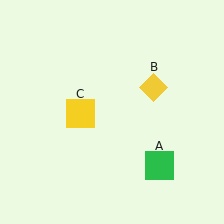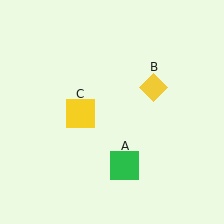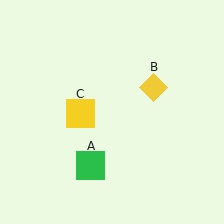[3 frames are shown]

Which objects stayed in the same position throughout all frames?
Yellow diamond (object B) and yellow square (object C) remained stationary.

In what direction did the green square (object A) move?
The green square (object A) moved left.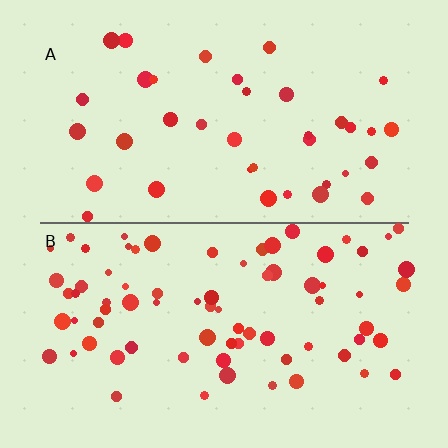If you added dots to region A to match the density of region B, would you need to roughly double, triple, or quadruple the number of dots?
Approximately double.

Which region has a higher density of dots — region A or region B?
B (the bottom).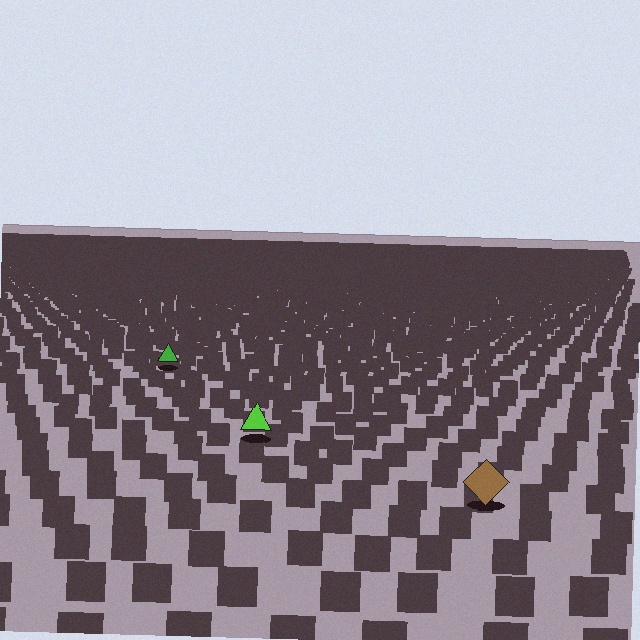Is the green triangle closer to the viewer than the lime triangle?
No. The lime triangle is closer — you can tell from the texture gradient: the ground texture is coarser near it.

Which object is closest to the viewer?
The brown diamond is closest. The texture marks near it are larger and more spread out.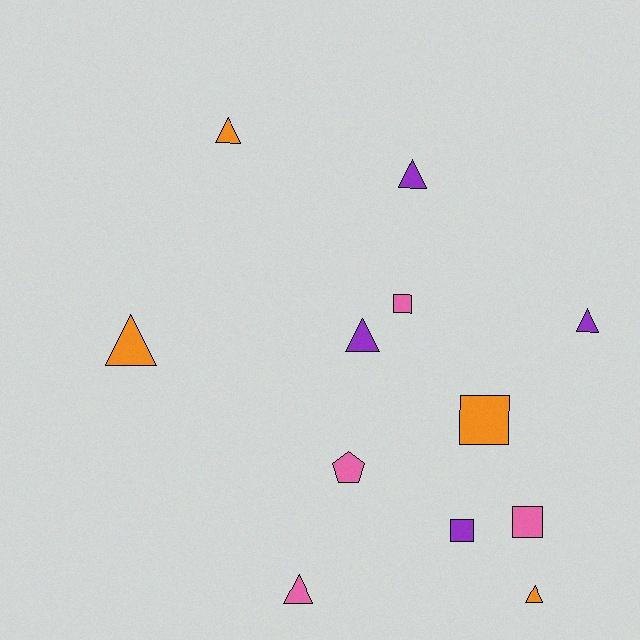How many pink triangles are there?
There is 1 pink triangle.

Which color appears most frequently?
Orange, with 4 objects.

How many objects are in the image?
There are 12 objects.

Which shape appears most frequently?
Triangle, with 7 objects.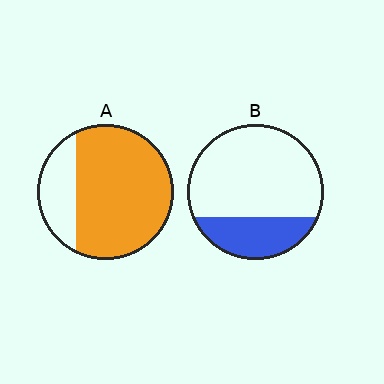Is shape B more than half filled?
No.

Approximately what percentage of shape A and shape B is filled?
A is approximately 75% and B is approximately 25%.